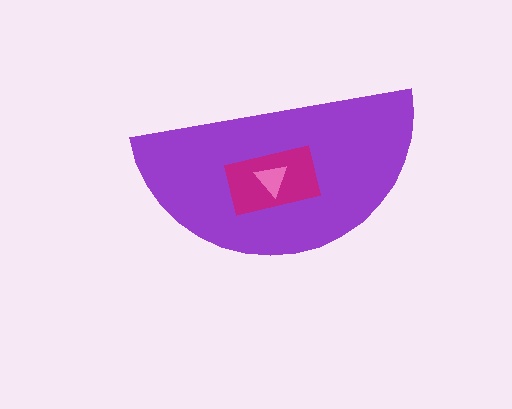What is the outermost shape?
The purple semicircle.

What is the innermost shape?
The pink triangle.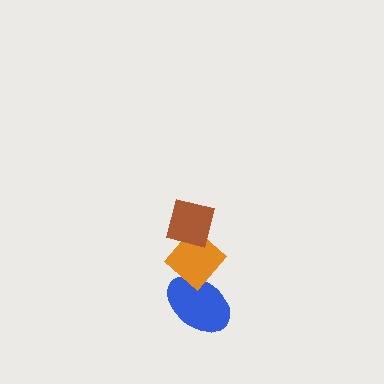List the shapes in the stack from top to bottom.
From top to bottom: the brown square, the orange diamond, the blue ellipse.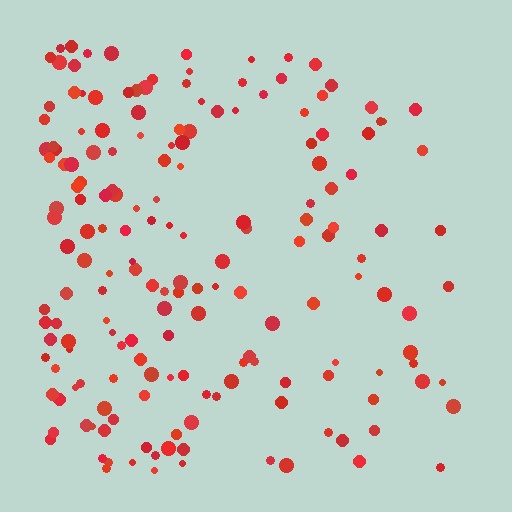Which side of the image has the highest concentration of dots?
The left.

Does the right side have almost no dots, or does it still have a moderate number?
Still a moderate number, just noticeably fewer than the left.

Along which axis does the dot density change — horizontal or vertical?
Horizontal.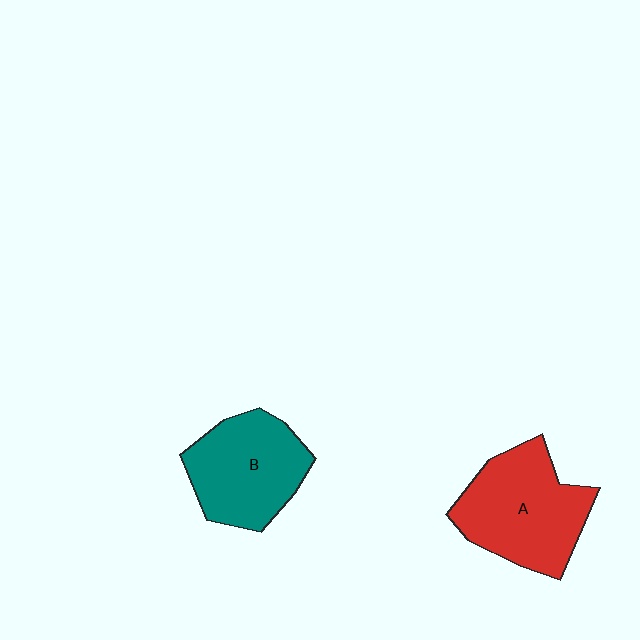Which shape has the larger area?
Shape A (red).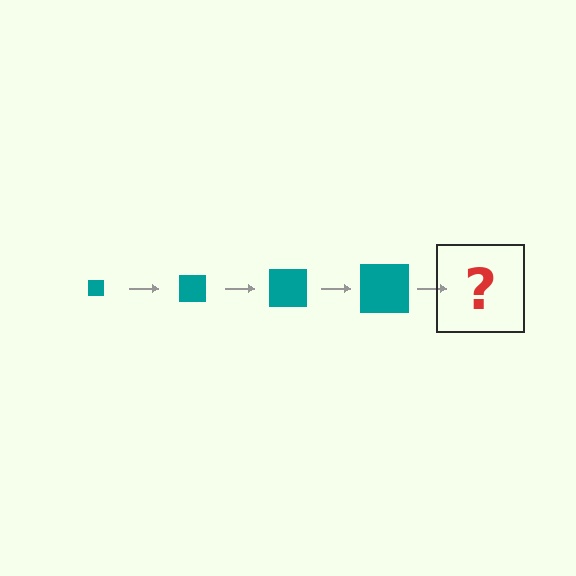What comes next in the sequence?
The next element should be a teal square, larger than the previous one.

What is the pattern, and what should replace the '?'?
The pattern is that the square gets progressively larger each step. The '?' should be a teal square, larger than the previous one.